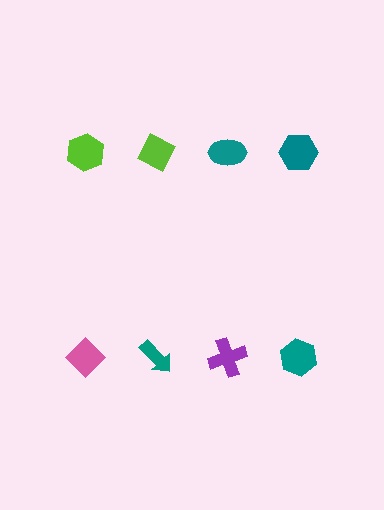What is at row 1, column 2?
A lime diamond.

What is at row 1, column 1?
A lime hexagon.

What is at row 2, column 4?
A teal hexagon.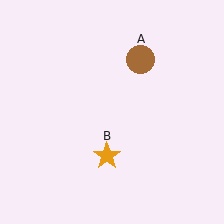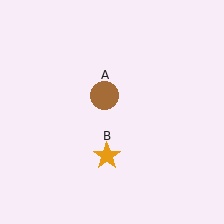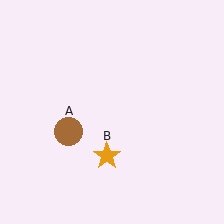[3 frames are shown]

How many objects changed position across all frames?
1 object changed position: brown circle (object A).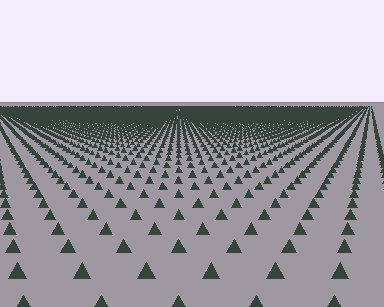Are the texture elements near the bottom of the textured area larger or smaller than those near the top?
Larger. Near the bottom, elements are closer to the viewer and appear at a bigger on-screen size.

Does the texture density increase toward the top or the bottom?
Density increases toward the top.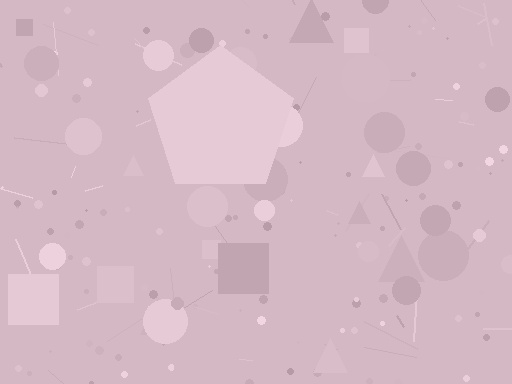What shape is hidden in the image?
A pentagon is hidden in the image.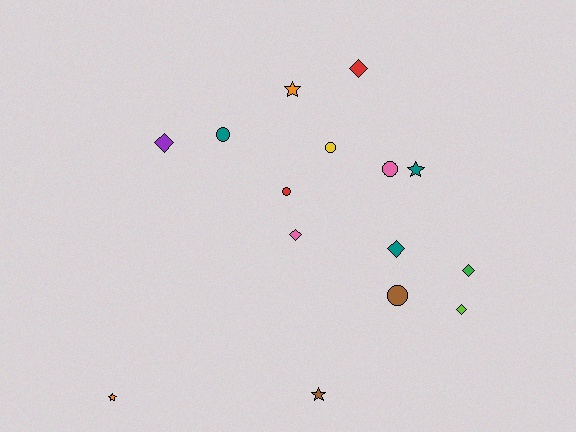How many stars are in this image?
There are 4 stars.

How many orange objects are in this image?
There are 2 orange objects.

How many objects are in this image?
There are 15 objects.